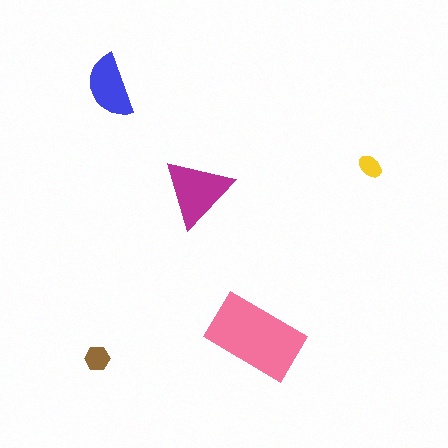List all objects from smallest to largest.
The yellow ellipse, the brown hexagon, the blue semicircle, the magenta triangle, the pink rectangle.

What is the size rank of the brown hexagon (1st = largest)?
4th.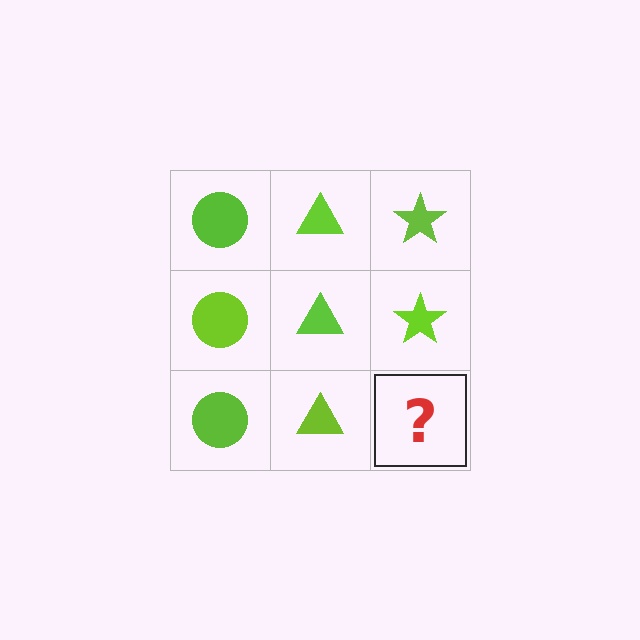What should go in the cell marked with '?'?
The missing cell should contain a lime star.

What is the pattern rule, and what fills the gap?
The rule is that each column has a consistent shape. The gap should be filled with a lime star.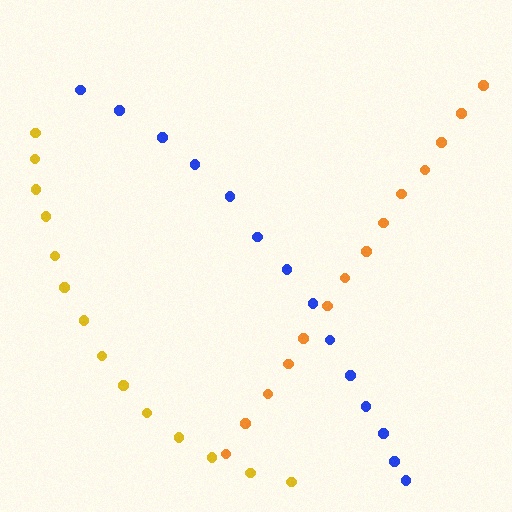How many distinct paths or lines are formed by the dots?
There are 3 distinct paths.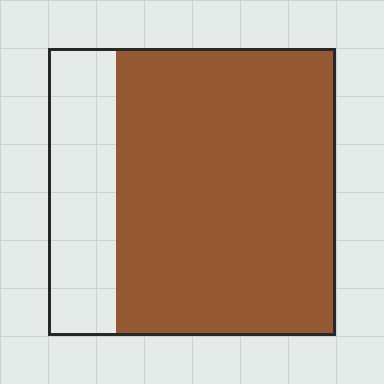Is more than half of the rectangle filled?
Yes.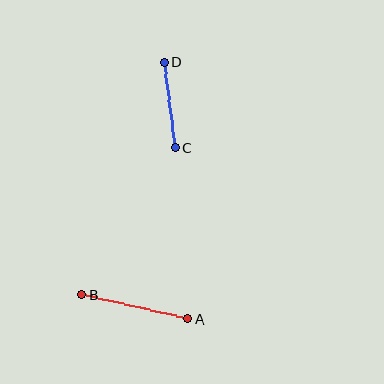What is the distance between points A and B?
The distance is approximately 109 pixels.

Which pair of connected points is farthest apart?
Points A and B are farthest apart.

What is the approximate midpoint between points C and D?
The midpoint is at approximately (170, 105) pixels.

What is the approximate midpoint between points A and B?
The midpoint is at approximately (135, 307) pixels.